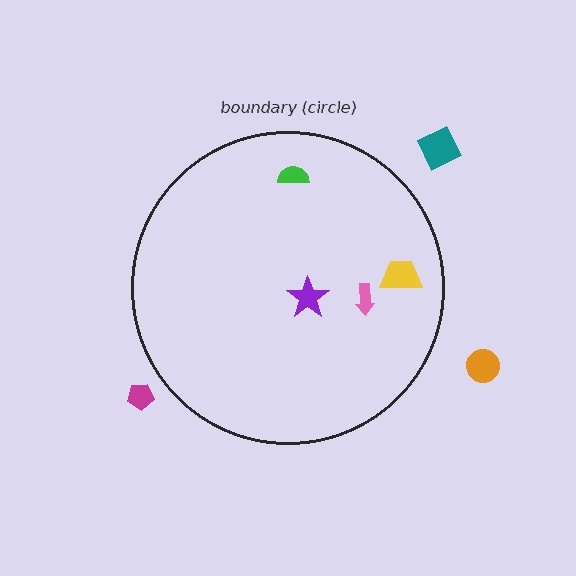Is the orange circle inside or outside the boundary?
Outside.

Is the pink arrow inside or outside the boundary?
Inside.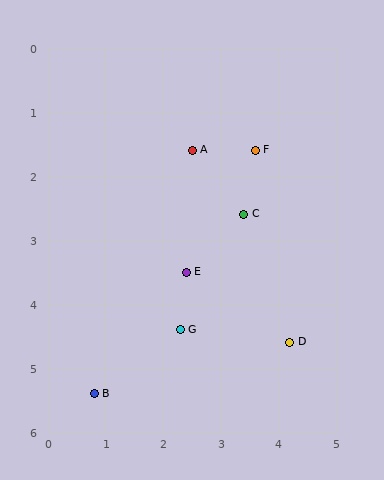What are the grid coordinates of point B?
Point B is at approximately (0.8, 5.4).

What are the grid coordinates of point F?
Point F is at approximately (3.6, 1.6).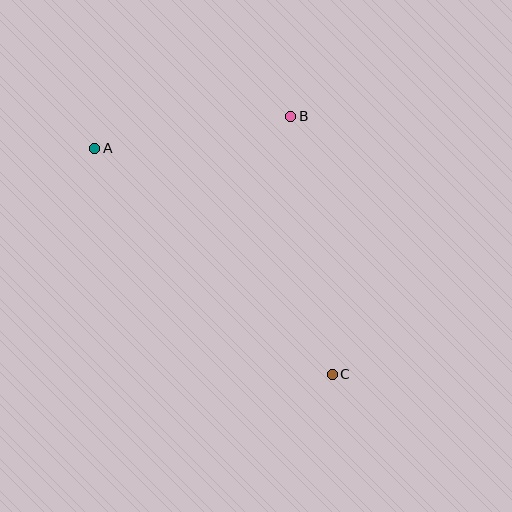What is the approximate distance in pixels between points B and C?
The distance between B and C is approximately 262 pixels.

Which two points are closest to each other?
Points A and B are closest to each other.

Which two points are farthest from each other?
Points A and C are farthest from each other.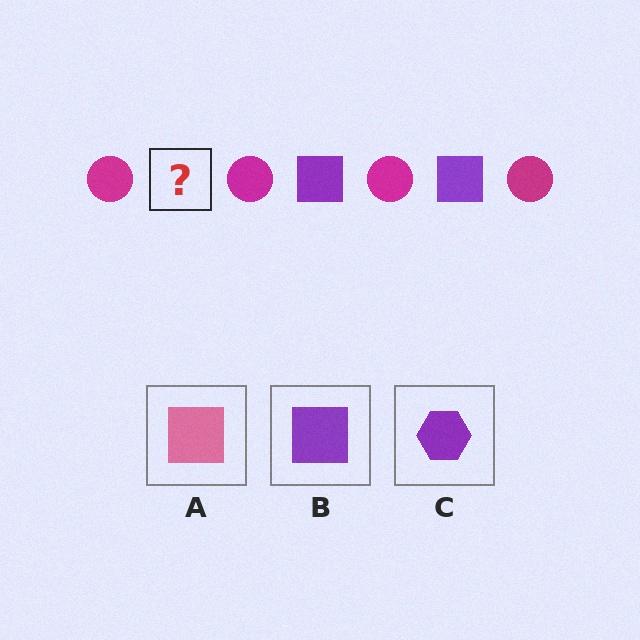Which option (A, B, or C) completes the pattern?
B.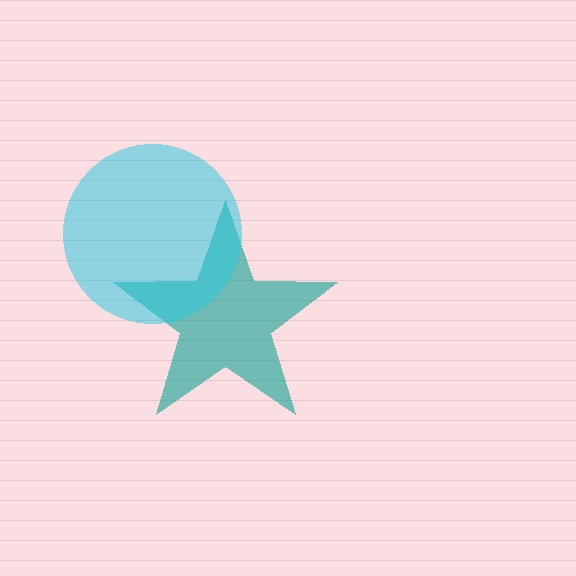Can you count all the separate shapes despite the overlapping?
Yes, there are 2 separate shapes.